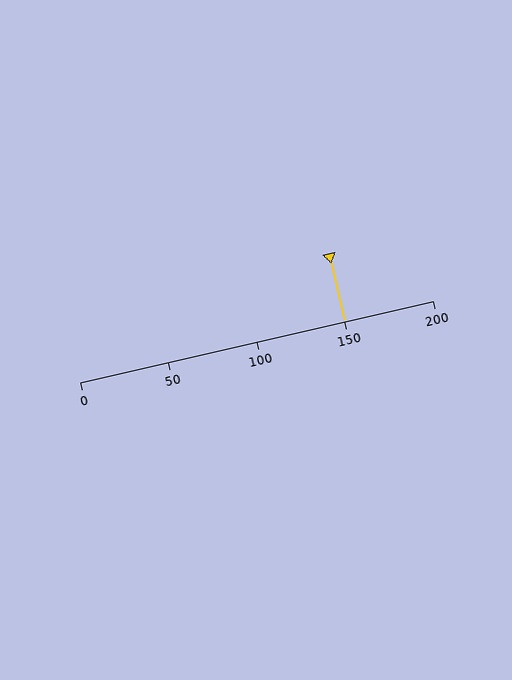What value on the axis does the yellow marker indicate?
The marker indicates approximately 150.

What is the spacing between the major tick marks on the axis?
The major ticks are spaced 50 apart.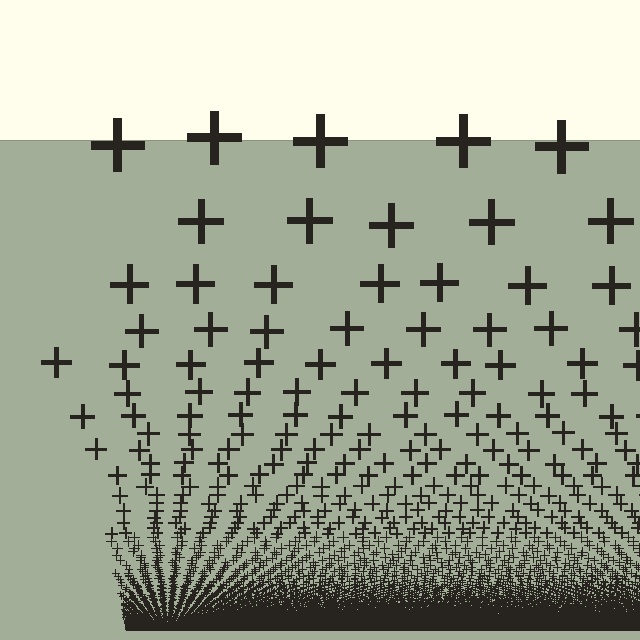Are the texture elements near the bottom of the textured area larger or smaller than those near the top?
Smaller. The gradient is inverted — elements near the bottom are smaller and denser.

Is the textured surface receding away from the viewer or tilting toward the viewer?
The surface appears to tilt toward the viewer. Texture elements get larger and sparser toward the top.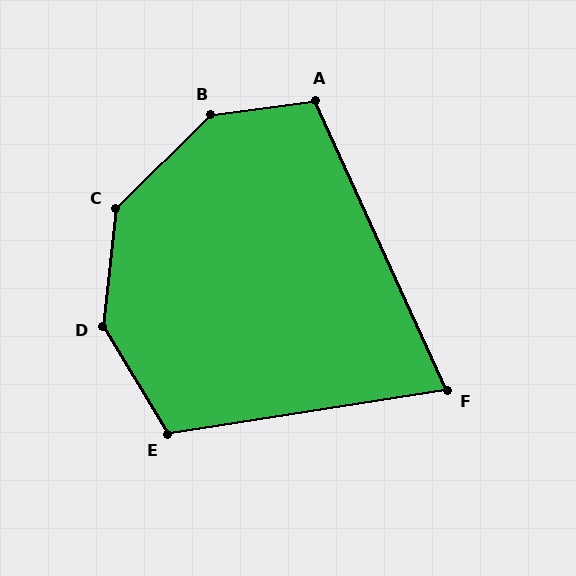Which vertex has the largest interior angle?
B, at approximately 143 degrees.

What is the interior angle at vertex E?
Approximately 112 degrees (obtuse).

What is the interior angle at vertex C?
Approximately 141 degrees (obtuse).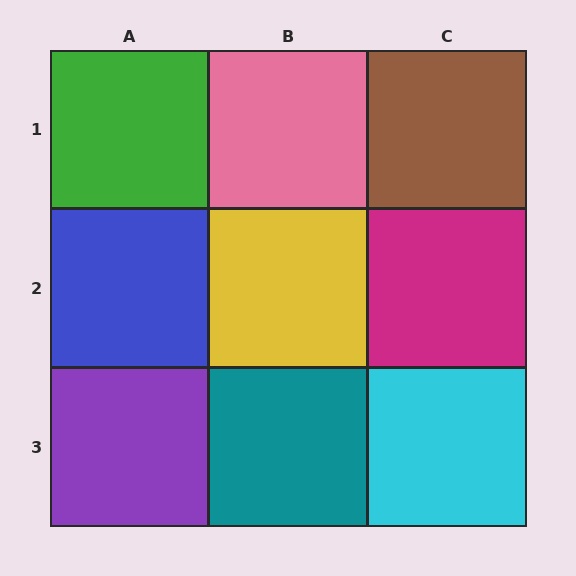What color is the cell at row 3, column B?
Teal.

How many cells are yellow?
1 cell is yellow.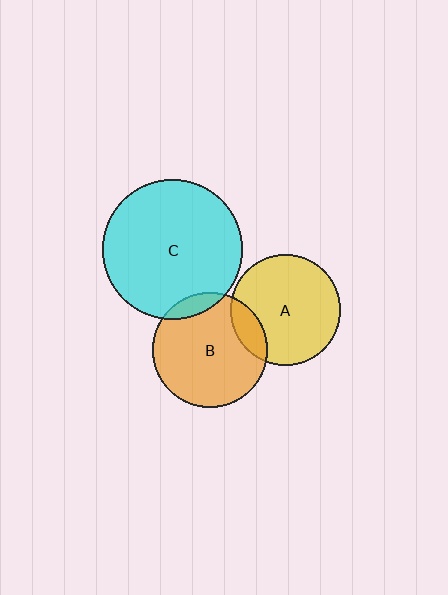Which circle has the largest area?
Circle C (cyan).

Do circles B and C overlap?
Yes.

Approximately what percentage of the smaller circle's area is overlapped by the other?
Approximately 10%.